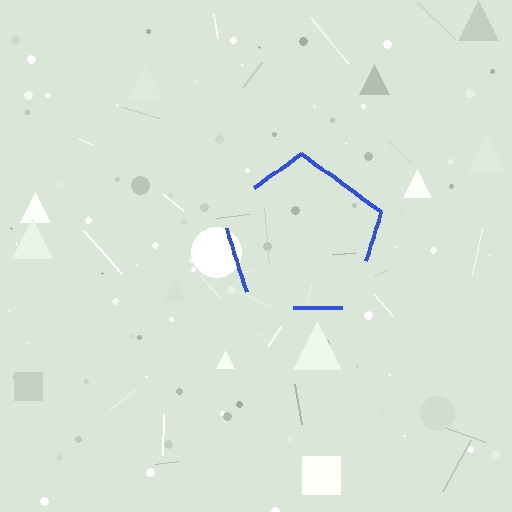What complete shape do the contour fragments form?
The contour fragments form a pentagon.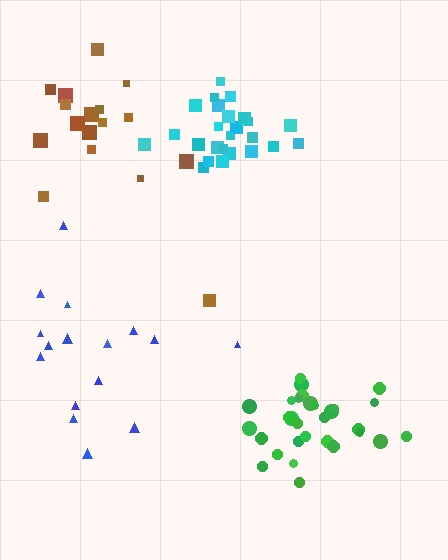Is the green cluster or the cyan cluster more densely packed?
Cyan.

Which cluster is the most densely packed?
Cyan.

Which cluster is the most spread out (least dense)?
Blue.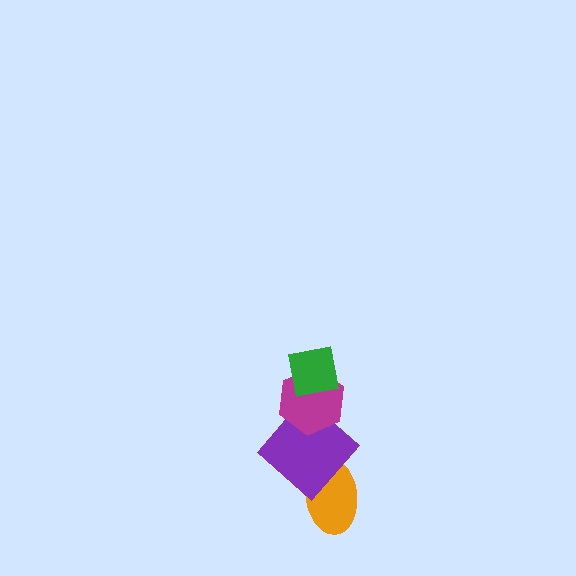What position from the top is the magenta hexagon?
The magenta hexagon is 2nd from the top.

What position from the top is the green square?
The green square is 1st from the top.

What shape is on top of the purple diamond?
The magenta hexagon is on top of the purple diamond.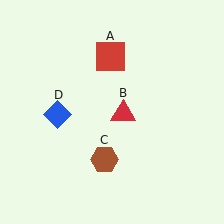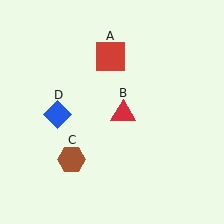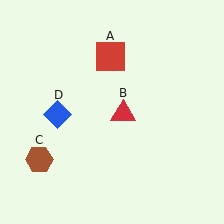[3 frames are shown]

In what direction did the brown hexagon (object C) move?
The brown hexagon (object C) moved left.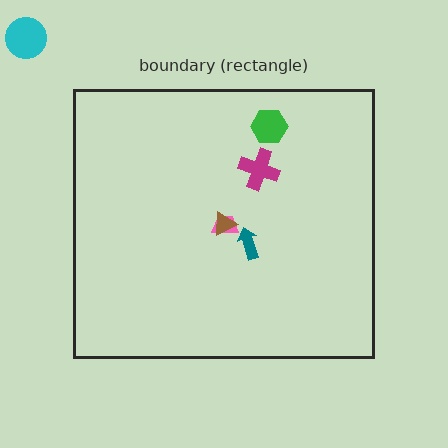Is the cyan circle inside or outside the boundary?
Outside.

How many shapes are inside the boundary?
5 inside, 1 outside.